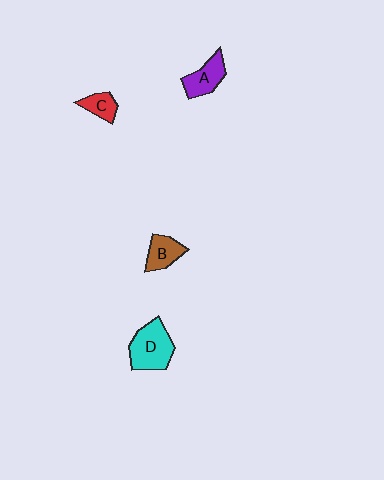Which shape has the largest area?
Shape D (cyan).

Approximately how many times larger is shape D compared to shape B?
Approximately 1.7 times.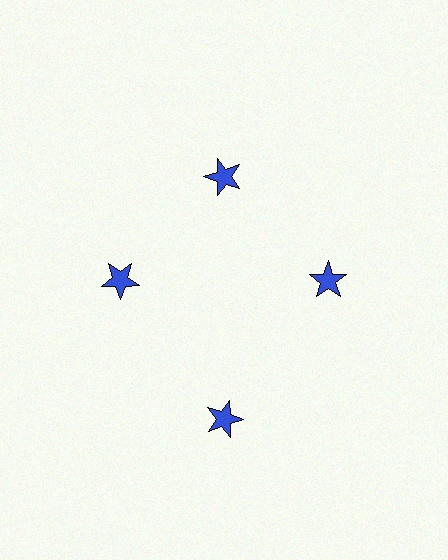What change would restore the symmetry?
The symmetry would be restored by moving it inward, back onto the ring so that all 4 stars sit at equal angles and equal distance from the center.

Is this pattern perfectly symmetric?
No. The 4 blue stars are arranged in a ring, but one element near the 6 o'clock position is pushed outward from the center, breaking the 4-fold rotational symmetry.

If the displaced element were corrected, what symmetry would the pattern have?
It would have 4-fold rotational symmetry — the pattern would map onto itself every 90 degrees.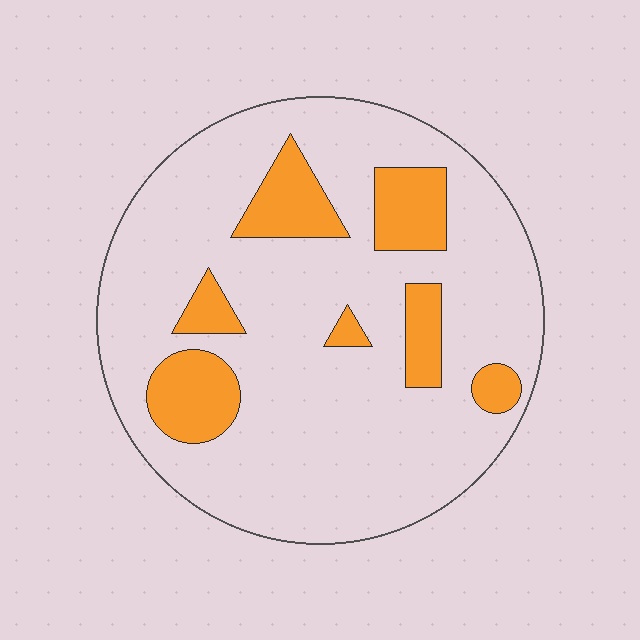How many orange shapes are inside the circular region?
7.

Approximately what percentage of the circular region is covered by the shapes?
Approximately 20%.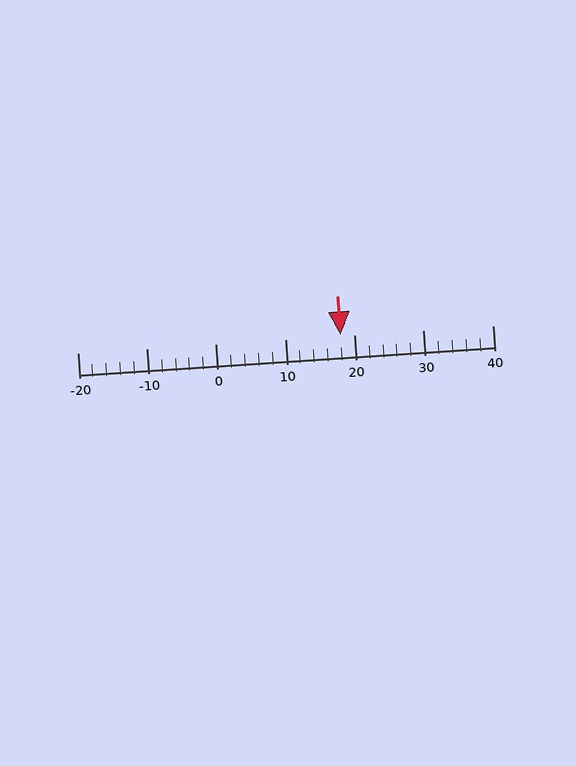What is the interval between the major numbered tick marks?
The major tick marks are spaced 10 units apart.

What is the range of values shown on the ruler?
The ruler shows values from -20 to 40.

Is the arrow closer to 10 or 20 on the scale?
The arrow is closer to 20.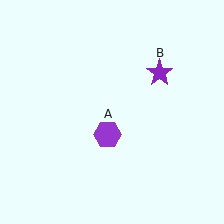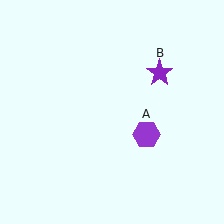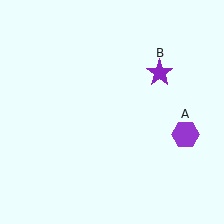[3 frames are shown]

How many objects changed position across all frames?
1 object changed position: purple hexagon (object A).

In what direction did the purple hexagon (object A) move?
The purple hexagon (object A) moved right.